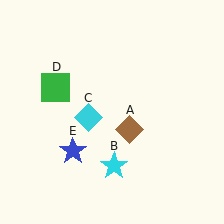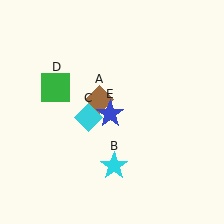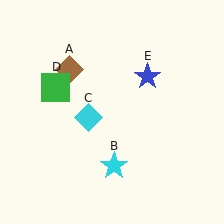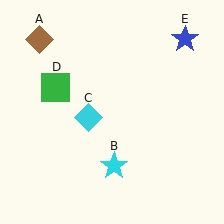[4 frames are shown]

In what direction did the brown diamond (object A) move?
The brown diamond (object A) moved up and to the left.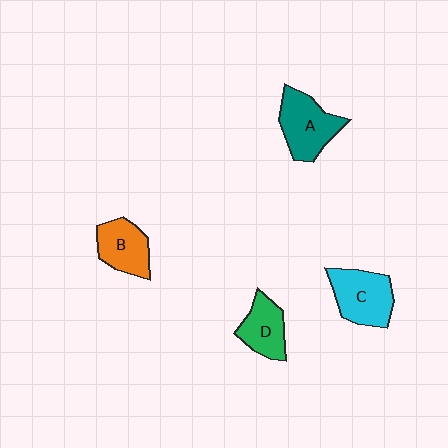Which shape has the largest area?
Shape A (teal).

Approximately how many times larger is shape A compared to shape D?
Approximately 1.3 times.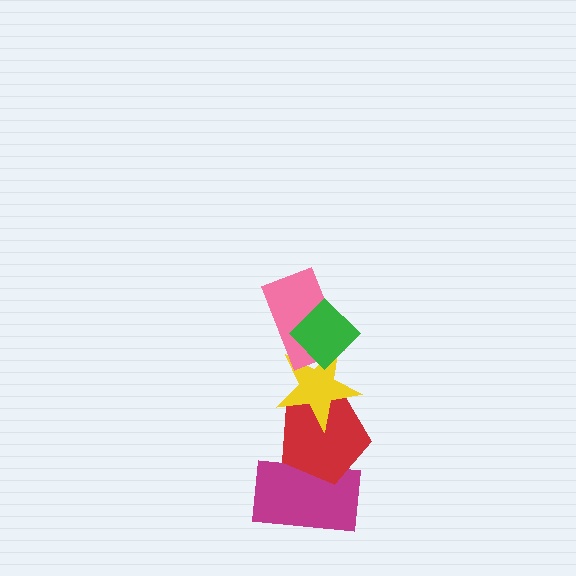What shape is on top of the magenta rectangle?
The red pentagon is on top of the magenta rectangle.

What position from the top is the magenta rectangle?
The magenta rectangle is 5th from the top.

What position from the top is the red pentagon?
The red pentagon is 4th from the top.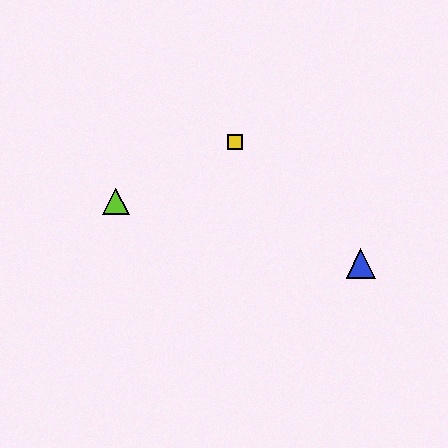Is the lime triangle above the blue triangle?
Yes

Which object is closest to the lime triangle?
The yellow square is closest to the lime triangle.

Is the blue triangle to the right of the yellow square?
Yes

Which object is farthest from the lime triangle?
The blue triangle is farthest from the lime triangle.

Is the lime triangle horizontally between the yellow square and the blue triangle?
No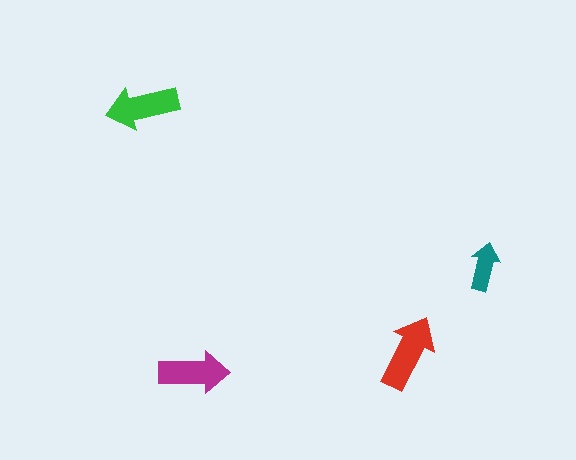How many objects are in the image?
There are 4 objects in the image.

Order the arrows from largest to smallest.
the red one, the green one, the magenta one, the teal one.